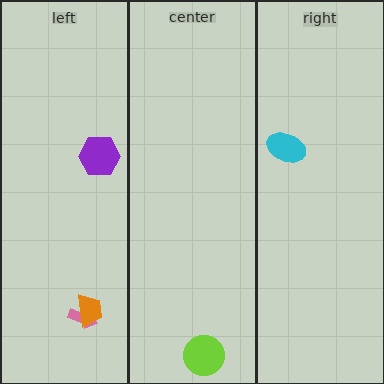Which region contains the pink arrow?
The left region.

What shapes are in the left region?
The pink arrow, the orange trapezoid, the purple hexagon.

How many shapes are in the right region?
1.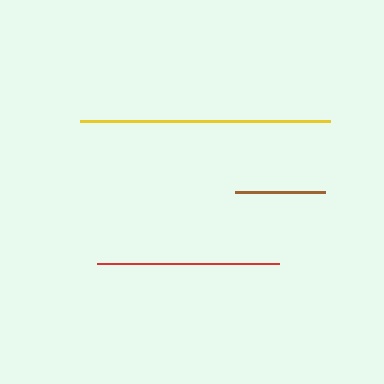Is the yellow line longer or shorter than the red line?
The yellow line is longer than the red line.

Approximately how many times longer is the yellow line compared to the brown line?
The yellow line is approximately 2.8 times the length of the brown line.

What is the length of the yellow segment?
The yellow segment is approximately 251 pixels long.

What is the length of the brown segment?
The brown segment is approximately 90 pixels long.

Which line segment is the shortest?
The brown line is the shortest at approximately 90 pixels.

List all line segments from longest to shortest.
From longest to shortest: yellow, red, brown.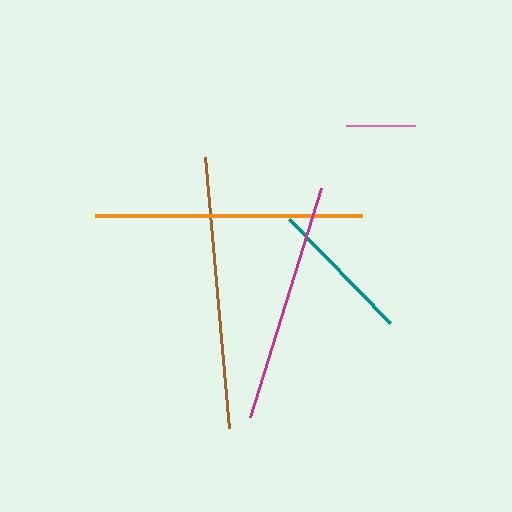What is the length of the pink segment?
The pink segment is approximately 68 pixels long.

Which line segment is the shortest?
The pink line is the shortest at approximately 68 pixels.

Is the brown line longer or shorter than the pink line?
The brown line is longer than the pink line.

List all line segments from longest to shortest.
From longest to shortest: brown, orange, magenta, teal, pink.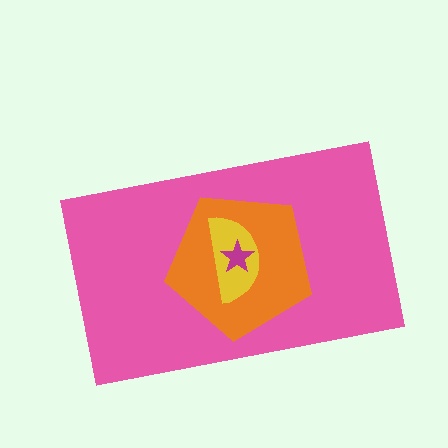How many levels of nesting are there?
4.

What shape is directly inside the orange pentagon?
The yellow semicircle.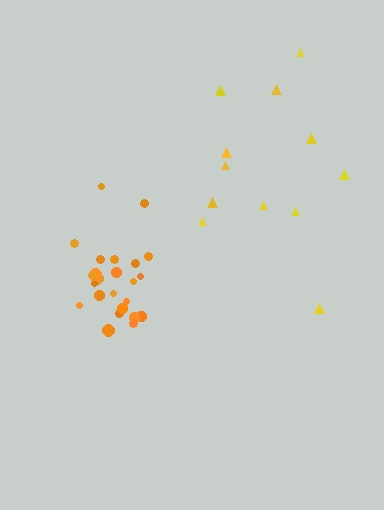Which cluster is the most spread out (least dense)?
Yellow.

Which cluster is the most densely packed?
Orange.